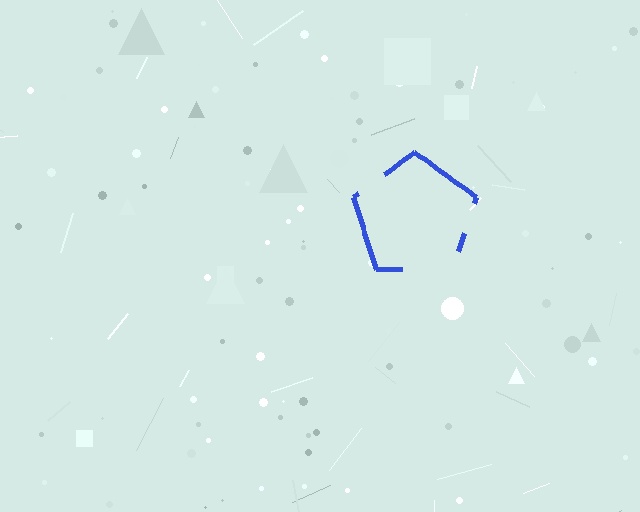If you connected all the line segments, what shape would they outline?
They would outline a pentagon.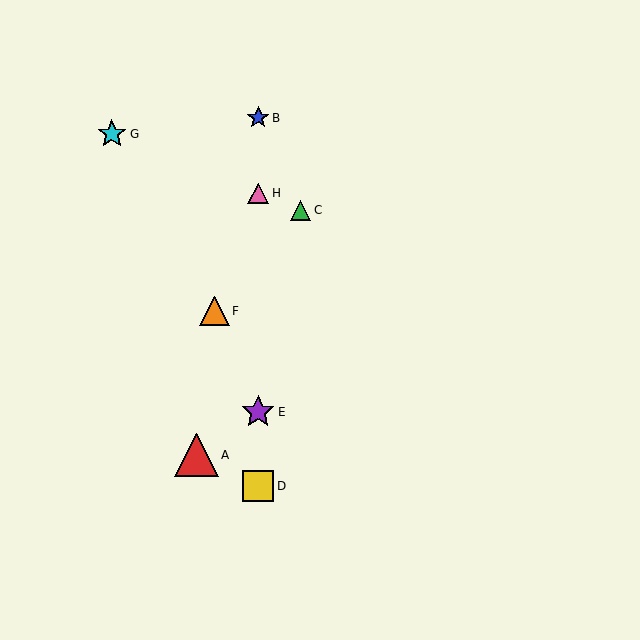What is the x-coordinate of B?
Object B is at x≈258.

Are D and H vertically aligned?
Yes, both are at x≈258.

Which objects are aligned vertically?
Objects B, D, E, H are aligned vertically.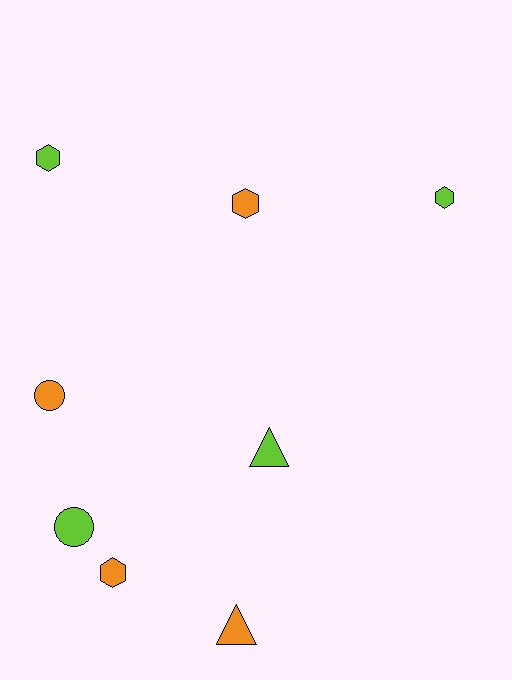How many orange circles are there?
There is 1 orange circle.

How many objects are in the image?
There are 8 objects.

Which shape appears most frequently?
Hexagon, with 4 objects.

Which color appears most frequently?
Orange, with 4 objects.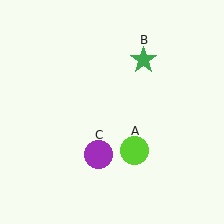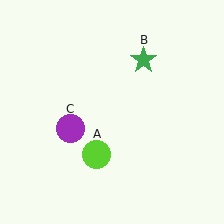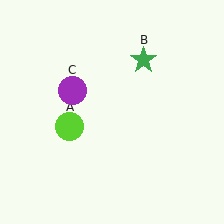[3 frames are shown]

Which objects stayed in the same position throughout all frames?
Green star (object B) remained stationary.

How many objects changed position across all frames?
2 objects changed position: lime circle (object A), purple circle (object C).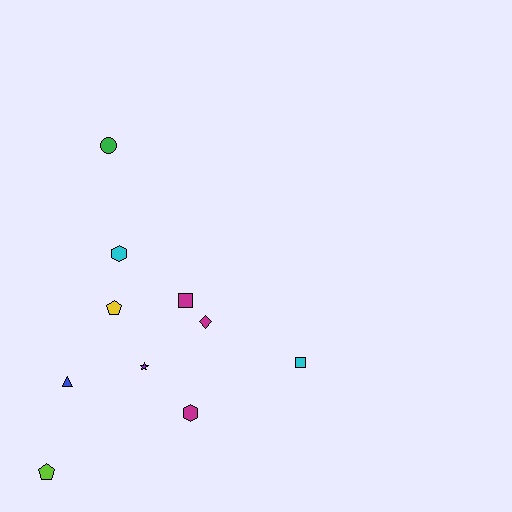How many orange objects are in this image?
There are no orange objects.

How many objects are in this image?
There are 10 objects.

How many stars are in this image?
There is 1 star.